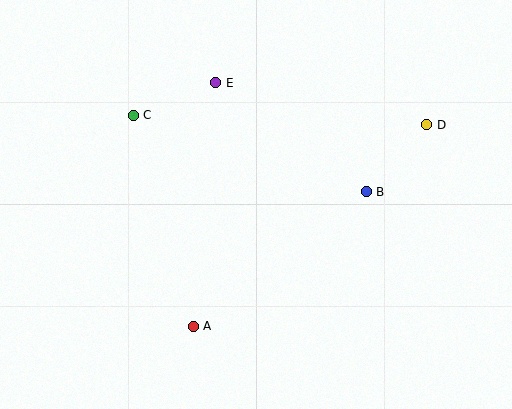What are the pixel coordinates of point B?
Point B is at (366, 192).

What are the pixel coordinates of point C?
Point C is at (133, 115).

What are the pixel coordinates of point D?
Point D is at (427, 125).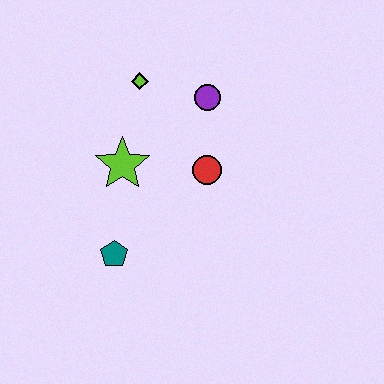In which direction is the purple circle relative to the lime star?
The purple circle is to the right of the lime star.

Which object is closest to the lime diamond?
The purple circle is closest to the lime diamond.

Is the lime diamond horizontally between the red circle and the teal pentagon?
Yes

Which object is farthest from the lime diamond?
The teal pentagon is farthest from the lime diamond.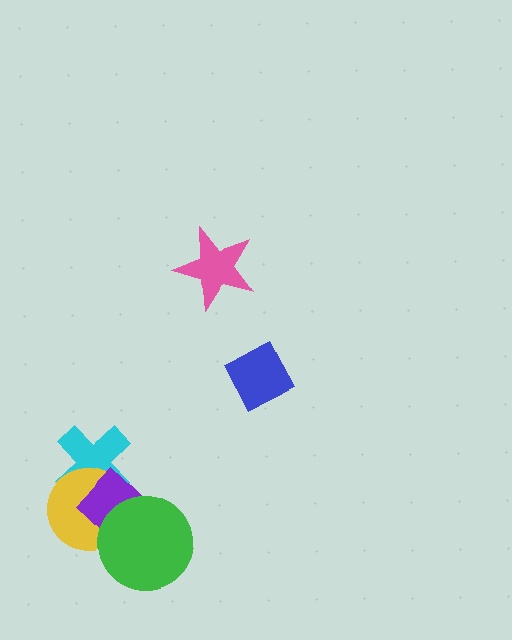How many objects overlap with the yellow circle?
3 objects overlap with the yellow circle.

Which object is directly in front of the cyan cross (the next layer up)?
The yellow circle is directly in front of the cyan cross.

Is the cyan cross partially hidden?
Yes, it is partially covered by another shape.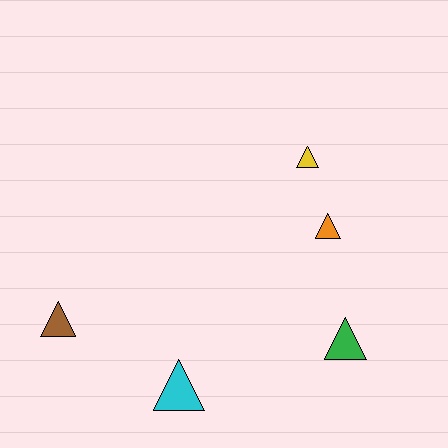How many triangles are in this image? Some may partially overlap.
There are 5 triangles.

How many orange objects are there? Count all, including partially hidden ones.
There is 1 orange object.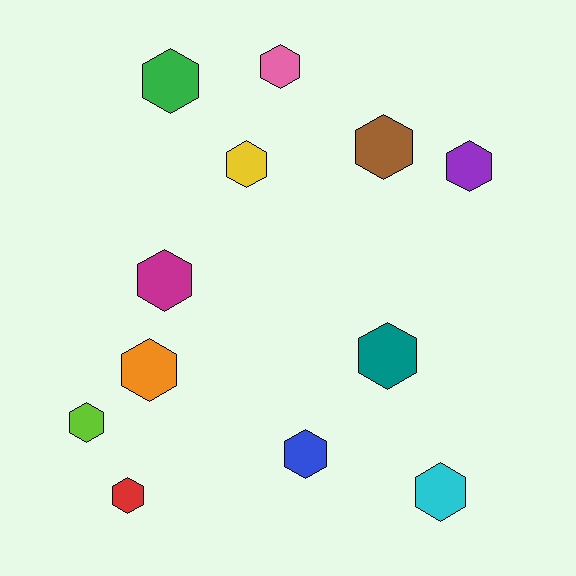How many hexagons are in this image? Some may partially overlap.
There are 12 hexagons.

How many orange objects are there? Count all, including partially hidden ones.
There is 1 orange object.